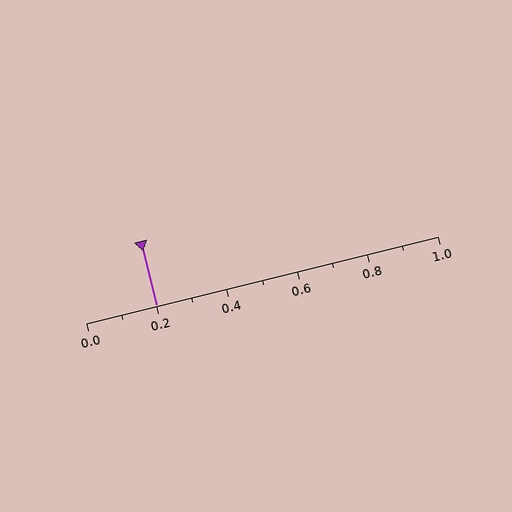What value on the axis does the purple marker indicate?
The marker indicates approximately 0.2.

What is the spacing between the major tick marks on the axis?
The major ticks are spaced 0.2 apart.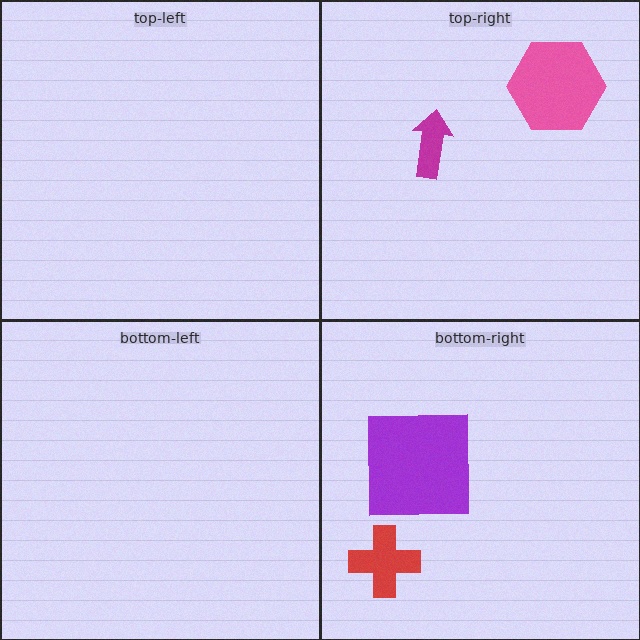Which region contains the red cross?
The bottom-right region.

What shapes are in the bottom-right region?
The red cross, the purple square.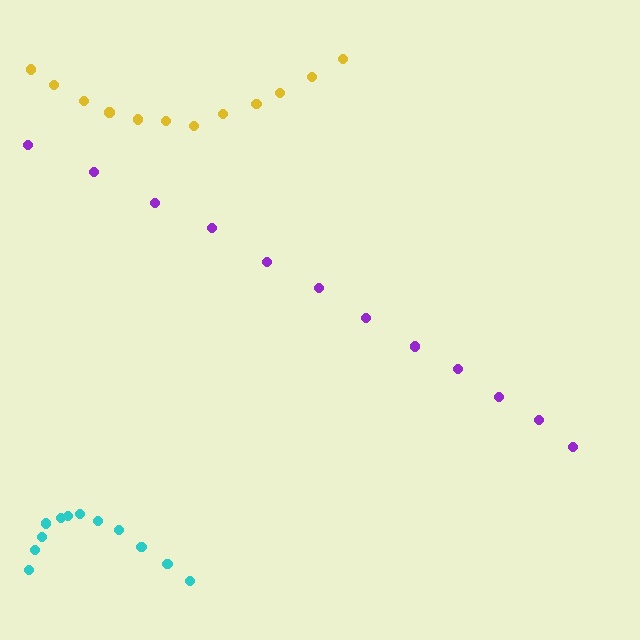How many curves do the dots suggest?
There are 3 distinct paths.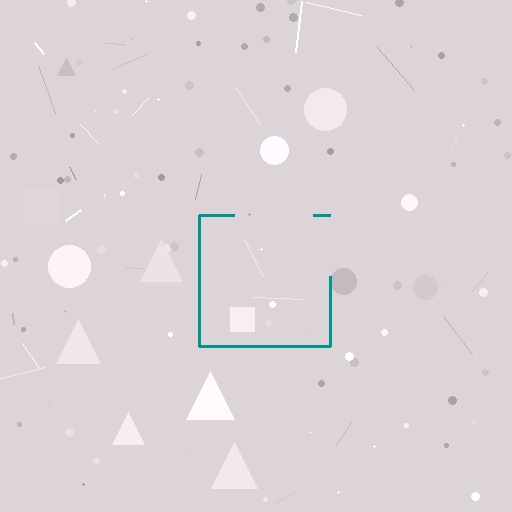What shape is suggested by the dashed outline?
The dashed outline suggests a square.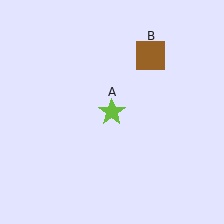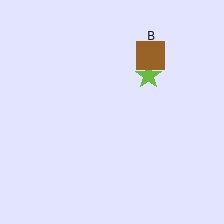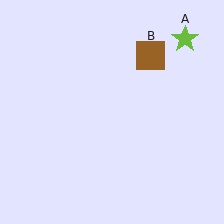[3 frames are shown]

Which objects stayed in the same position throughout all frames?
Brown square (object B) remained stationary.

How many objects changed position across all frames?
1 object changed position: lime star (object A).